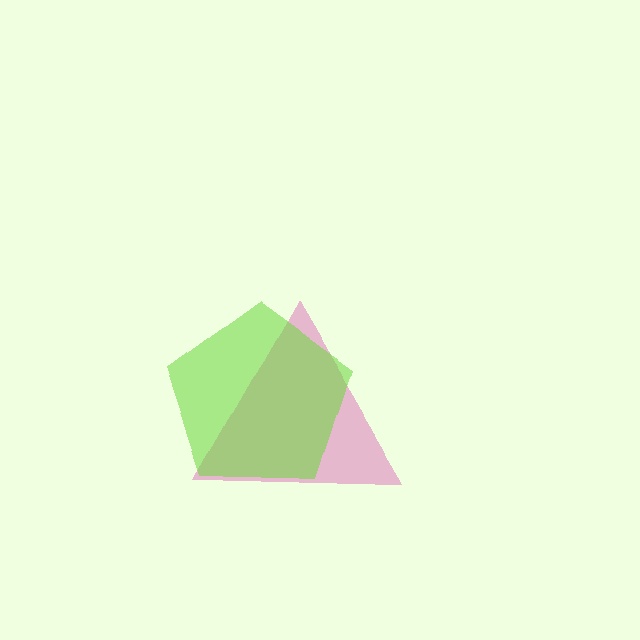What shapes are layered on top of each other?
The layered shapes are: a pink triangle, a lime pentagon.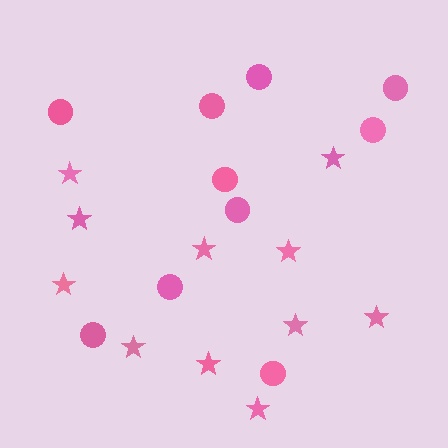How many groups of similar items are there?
There are 2 groups: one group of circles (10) and one group of stars (11).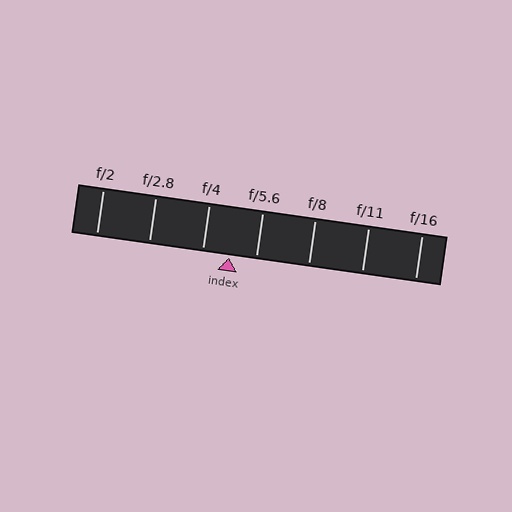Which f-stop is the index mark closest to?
The index mark is closest to f/5.6.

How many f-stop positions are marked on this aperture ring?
There are 7 f-stop positions marked.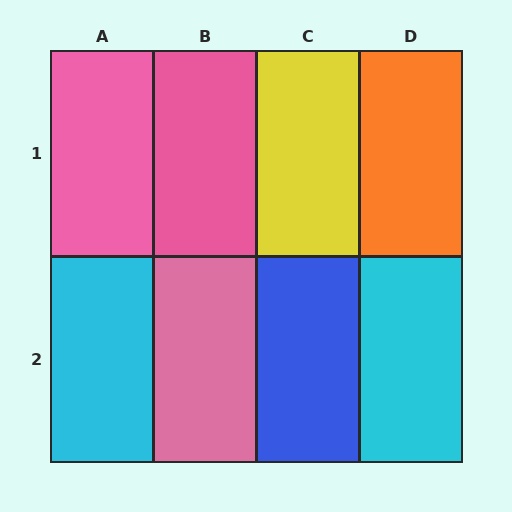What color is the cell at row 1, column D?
Orange.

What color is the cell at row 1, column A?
Pink.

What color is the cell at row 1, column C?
Yellow.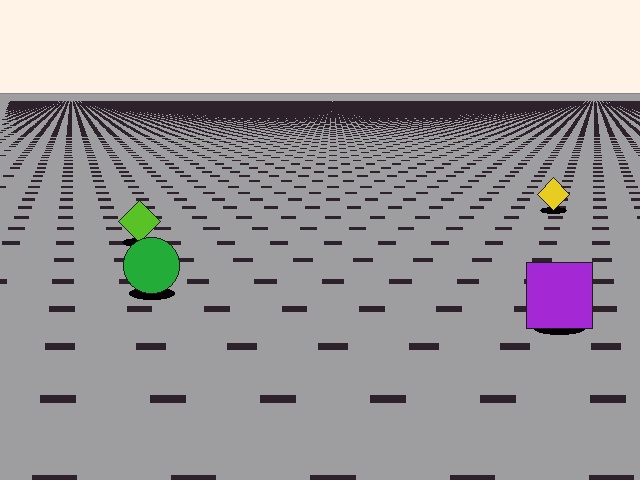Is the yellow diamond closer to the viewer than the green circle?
No. The green circle is closer — you can tell from the texture gradient: the ground texture is coarser near it.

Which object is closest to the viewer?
The purple square is closest. The texture marks near it are larger and more spread out.